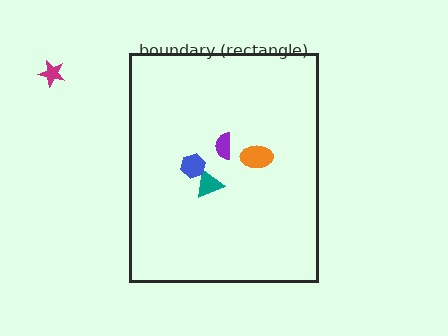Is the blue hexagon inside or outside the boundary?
Inside.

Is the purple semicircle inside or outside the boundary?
Inside.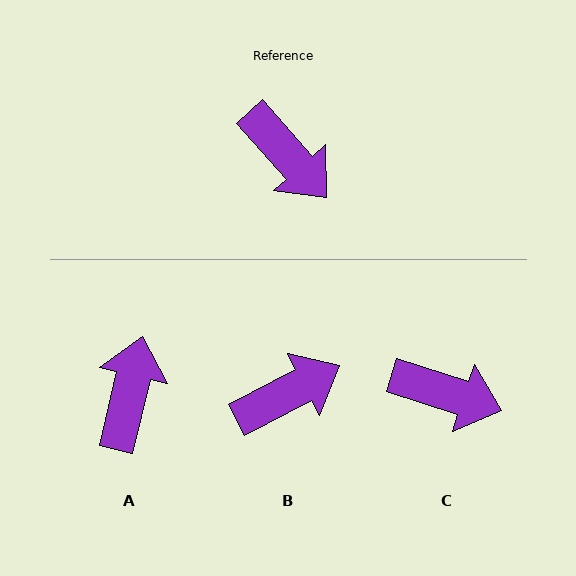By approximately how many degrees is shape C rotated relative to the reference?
Approximately 30 degrees counter-clockwise.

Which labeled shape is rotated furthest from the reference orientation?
A, about 125 degrees away.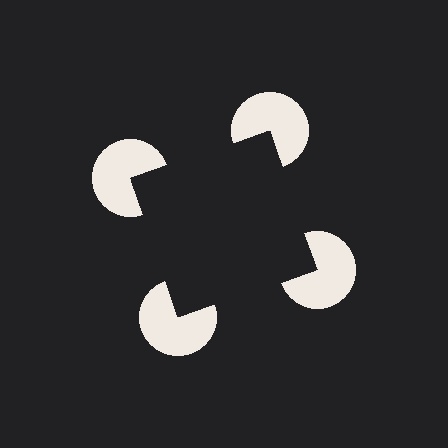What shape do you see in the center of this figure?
An illusory square — its edges are inferred from the aligned wedge cuts in the pac-man discs, not physically drawn.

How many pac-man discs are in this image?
There are 4 — one at each vertex of the illusory square.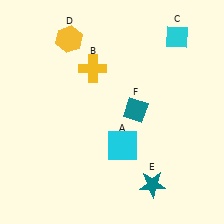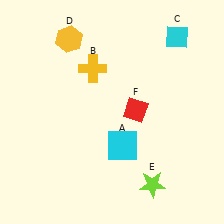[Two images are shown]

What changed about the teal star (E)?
In Image 1, E is teal. In Image 2, it changed to lime.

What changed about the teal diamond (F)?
In Image 1, F is teal. In Image 2, it changed to red.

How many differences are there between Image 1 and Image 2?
There are 2 differences between the two images.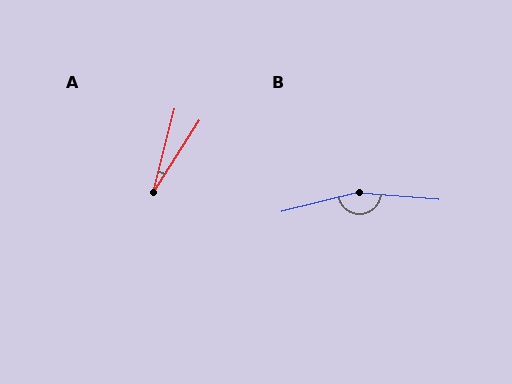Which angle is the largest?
B, at approximately 161 degrees.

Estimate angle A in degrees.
Approximately 18 degrees.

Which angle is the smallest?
A, at approximately 18 degrees.